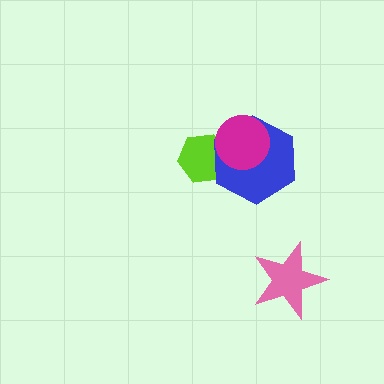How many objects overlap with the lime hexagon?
2 objects overlap with the lime hexagon.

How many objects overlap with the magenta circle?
2 objects overlap with the magenta circle.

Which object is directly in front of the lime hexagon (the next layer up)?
The blue hexagon is directly in front of the lime hexagon.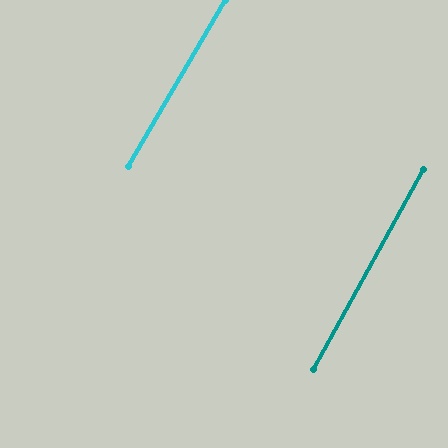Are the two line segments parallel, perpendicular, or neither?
Parallel — their directions differ by only 1.3°.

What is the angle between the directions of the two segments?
Approximately 1 degree.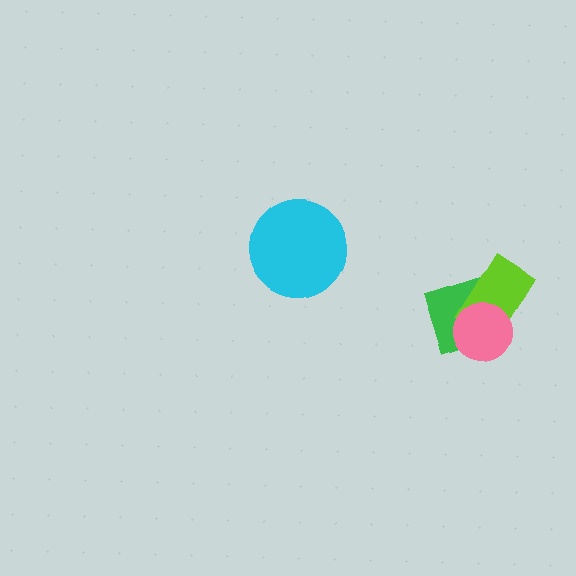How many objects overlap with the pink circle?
2 objects overlap with the pink circle.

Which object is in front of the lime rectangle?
The pink circle is in front of the lime rectangle.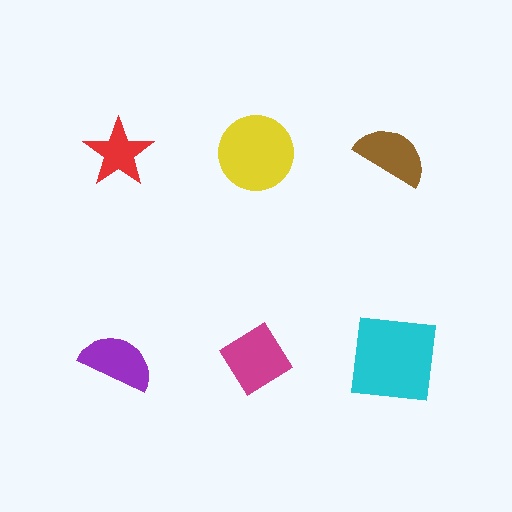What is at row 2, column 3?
A cyan square.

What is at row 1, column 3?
A brown semicircle.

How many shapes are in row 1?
3 shapes.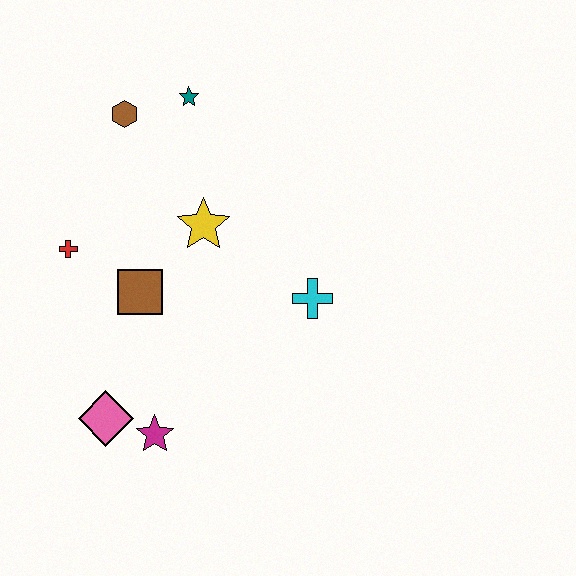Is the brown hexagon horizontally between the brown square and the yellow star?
No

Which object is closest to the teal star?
The brown hexagon is closest to the teal star.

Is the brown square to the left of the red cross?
No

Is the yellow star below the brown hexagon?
Yes